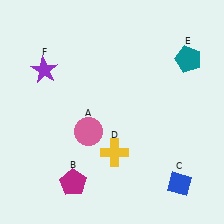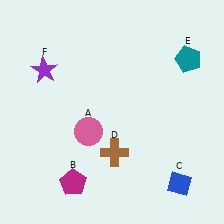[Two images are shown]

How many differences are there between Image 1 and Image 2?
There is 1 difference between the two images.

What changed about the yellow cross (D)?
In Image 1, D is yellow. In Image 2, it changed to brown.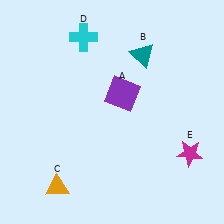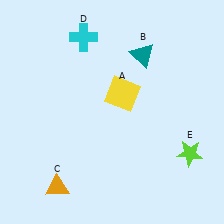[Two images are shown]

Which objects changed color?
A changed from purple to yellow. E changed from magenta to lime.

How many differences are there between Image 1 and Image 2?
There are 2 differences between the two images.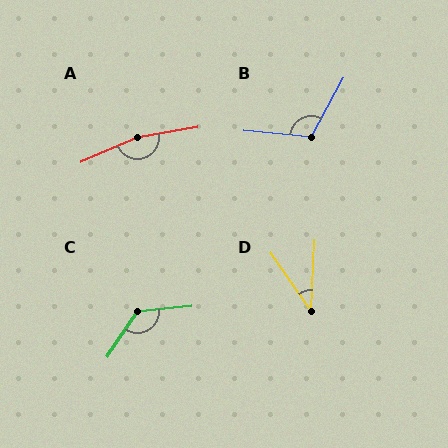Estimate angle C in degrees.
Approximately 129 degrees.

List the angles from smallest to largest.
D (38°), B (113°), C (129°), A (166°).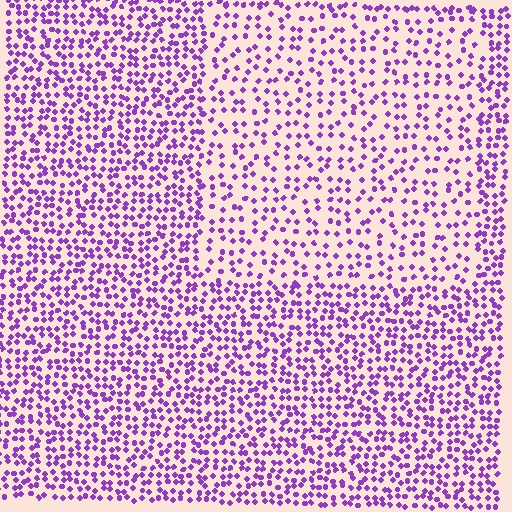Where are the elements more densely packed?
The elements are more densely packed outside the rectangle boundary.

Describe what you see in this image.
The image contains small purple elements arranged at two different densities. A rectangle-shaped region is visible where the elements are less densely packed than the surrounding area.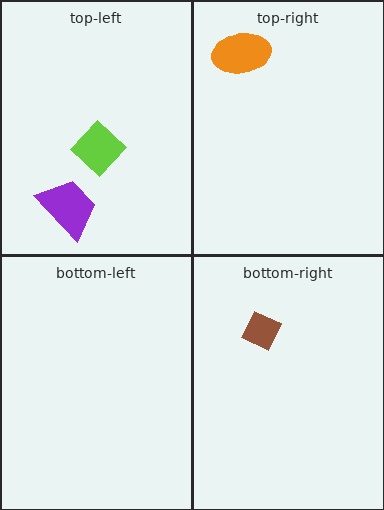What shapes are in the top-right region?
The orange ellipse.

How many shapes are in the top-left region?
2.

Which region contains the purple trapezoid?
The top-left region.